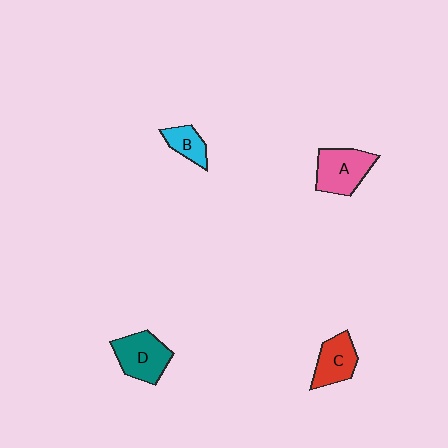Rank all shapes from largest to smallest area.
From largest to smallest: A (pink), D (teal), C (red), B (cyan).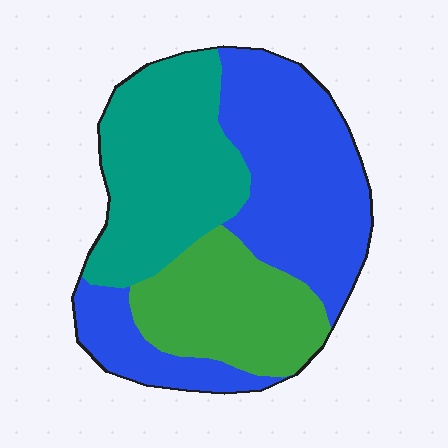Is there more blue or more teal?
Blue.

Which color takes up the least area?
Green, at roughly 25%.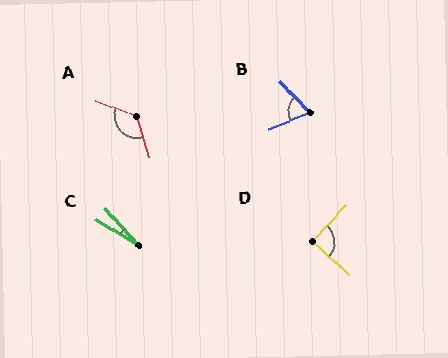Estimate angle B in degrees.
Approximately 68 degrees.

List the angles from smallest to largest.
C (16°), B (68°), D (90°), A (128°).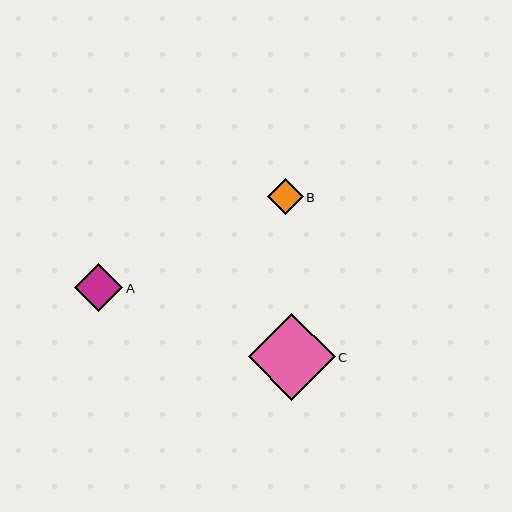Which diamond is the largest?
Diamond C is the largest with a size of approximately 87 pixels.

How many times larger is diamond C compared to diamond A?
Diamond C is approximately 1.8 times the size of diamond A.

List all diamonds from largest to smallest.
From largest to smallest: C, A, B.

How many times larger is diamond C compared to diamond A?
Diamond C is approximately 1.8 times the size of diamond A.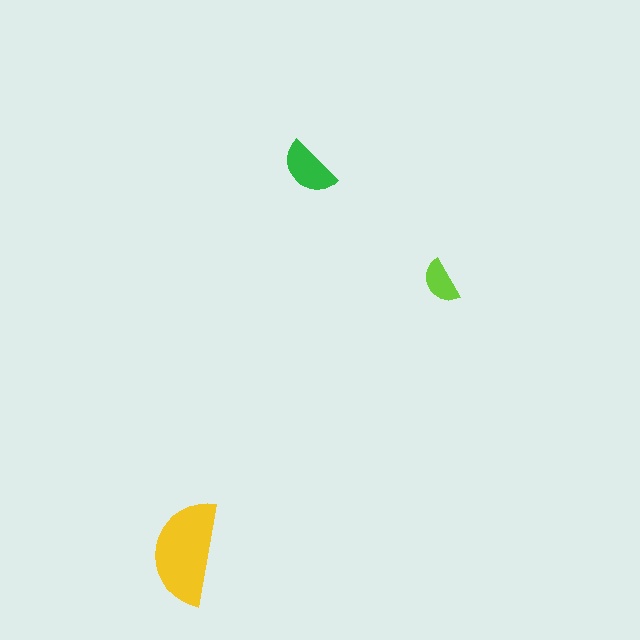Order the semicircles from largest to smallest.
the yellow one, the green one, the lime one.